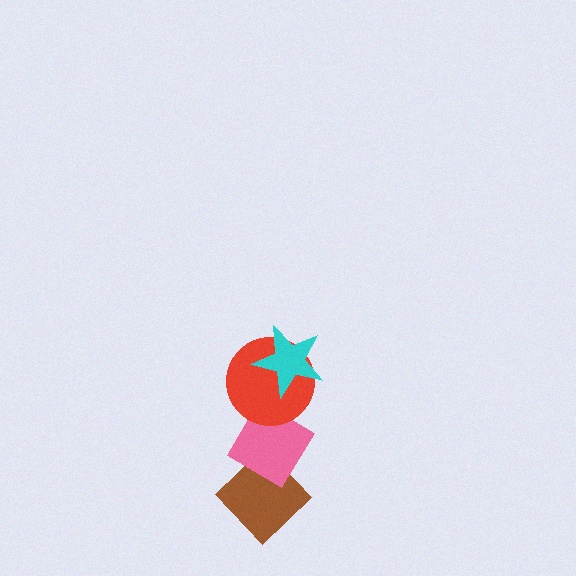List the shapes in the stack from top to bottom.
From top to bottom: the cyan star, the red circle, the pink diamond, the brown diamond.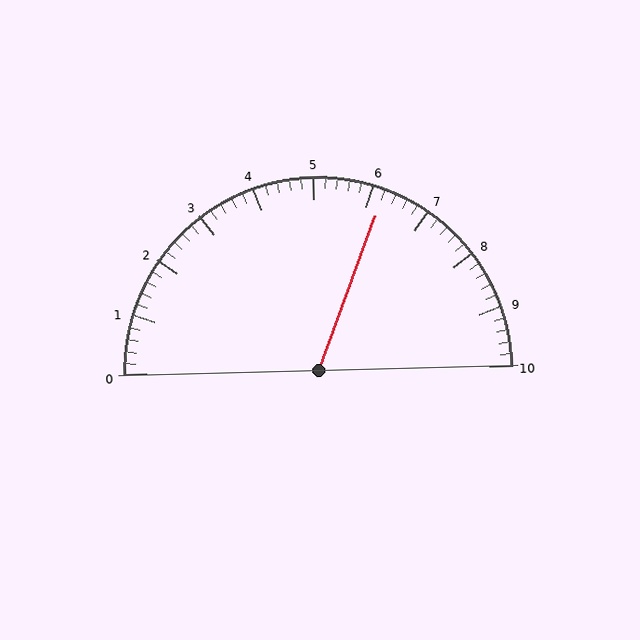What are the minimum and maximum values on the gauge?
The gauge ranges from 0 to 10.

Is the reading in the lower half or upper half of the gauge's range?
The reading is in the upper half of the range (0 to 10).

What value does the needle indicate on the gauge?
The needle indicates approximately 6.2.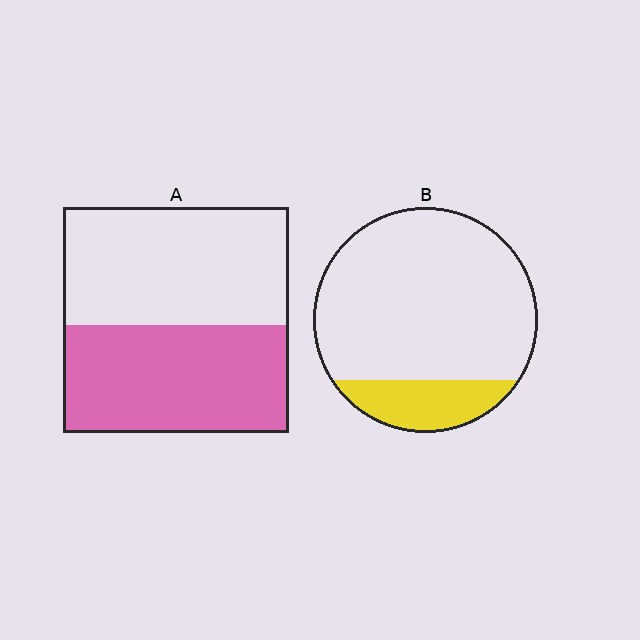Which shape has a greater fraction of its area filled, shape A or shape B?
Shape A.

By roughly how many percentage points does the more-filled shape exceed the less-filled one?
By roughly 30 percentage points (A over B).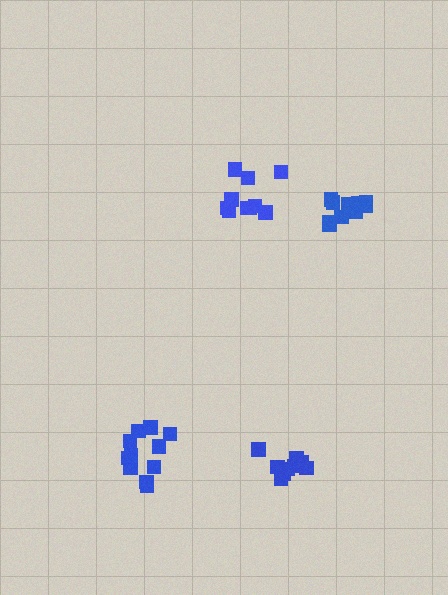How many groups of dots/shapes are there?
There are 4 groups.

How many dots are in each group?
Group 1: 11 dots, Group 2: 10 dots, Group 3: 11 dots, Group 4: 10 dots (42 total).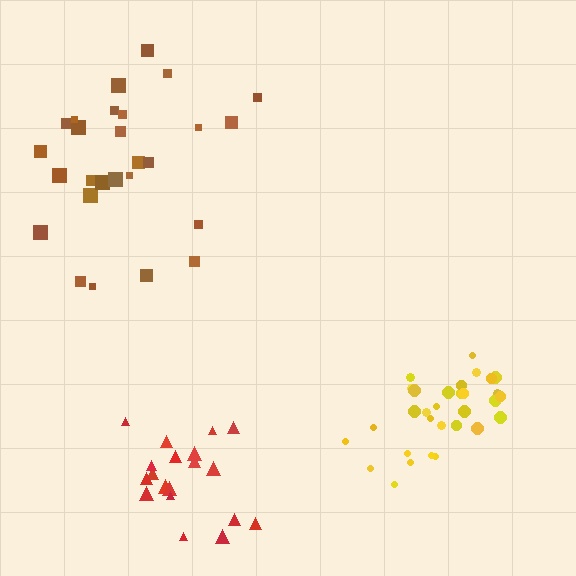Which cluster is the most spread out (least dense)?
Brown.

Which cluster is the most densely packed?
Yellow.